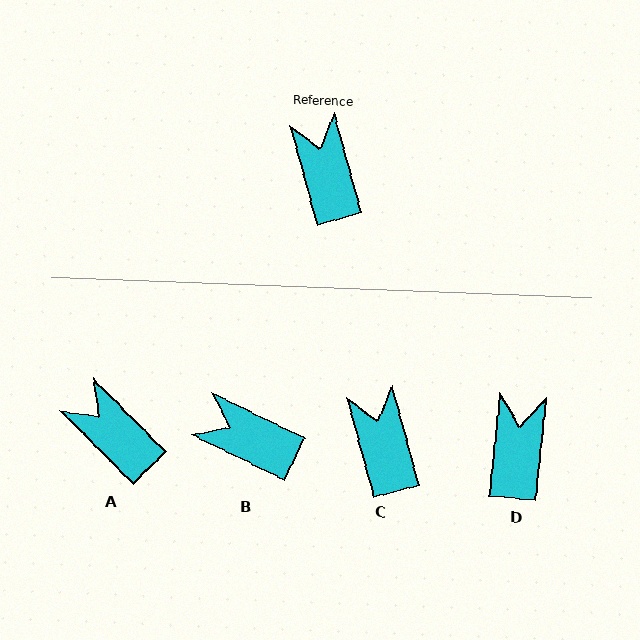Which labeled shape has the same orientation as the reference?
C.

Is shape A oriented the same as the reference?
No, it is off by about 30 degrees.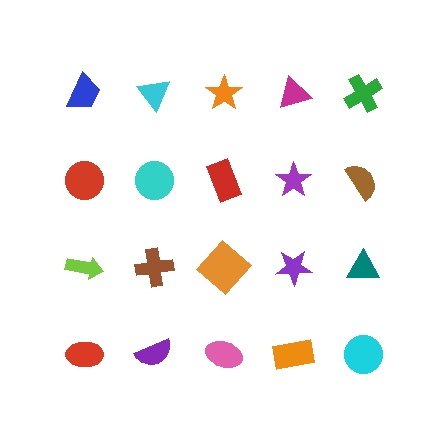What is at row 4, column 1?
A red ellipse.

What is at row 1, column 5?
A green cross.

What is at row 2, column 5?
A brown semicircle.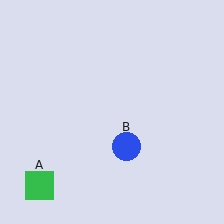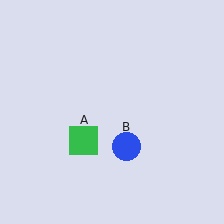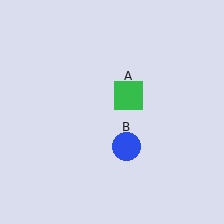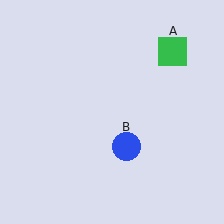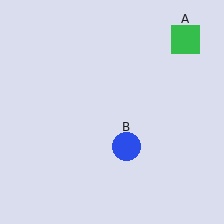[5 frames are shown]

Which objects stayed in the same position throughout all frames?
Blue circle (object B) remained stationary.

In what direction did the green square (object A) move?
The green square (object A) moved up and to the right.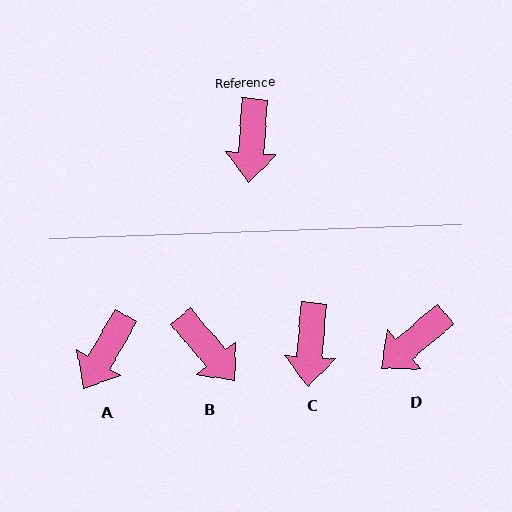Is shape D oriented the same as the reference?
No, it is off by about 46 degrees.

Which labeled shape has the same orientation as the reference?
C.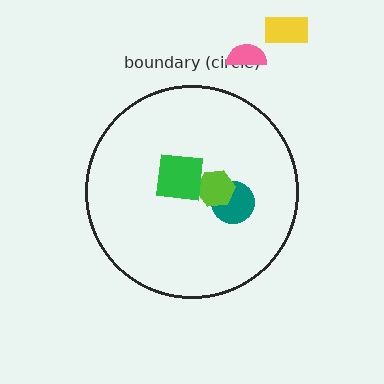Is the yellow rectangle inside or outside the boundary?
Outside.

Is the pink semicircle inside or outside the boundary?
Outside.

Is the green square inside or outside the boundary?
Inside.